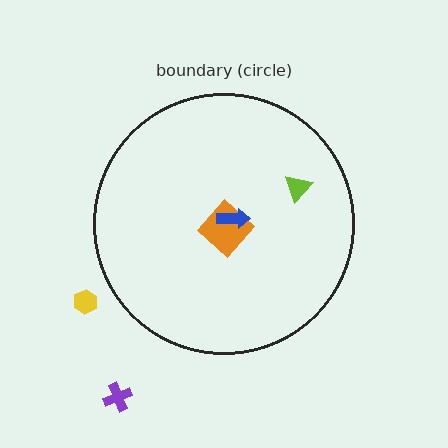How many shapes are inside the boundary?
3 inside, 2 outside.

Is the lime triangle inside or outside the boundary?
Inside.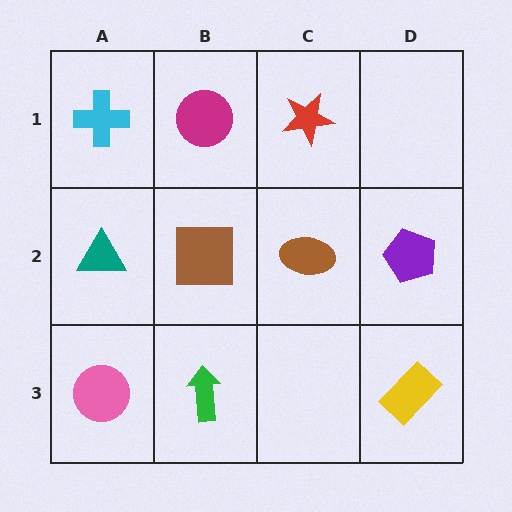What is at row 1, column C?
A red star.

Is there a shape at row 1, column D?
No, that cell is empty.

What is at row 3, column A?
A pink circle.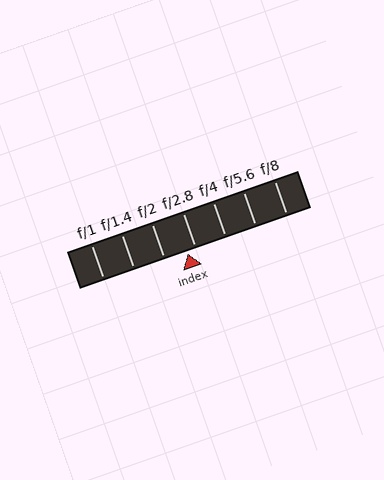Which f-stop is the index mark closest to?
The index mark is closest to f/2.8.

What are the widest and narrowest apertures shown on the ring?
The widest aperture shown is f/1 and the narrowest is f/8.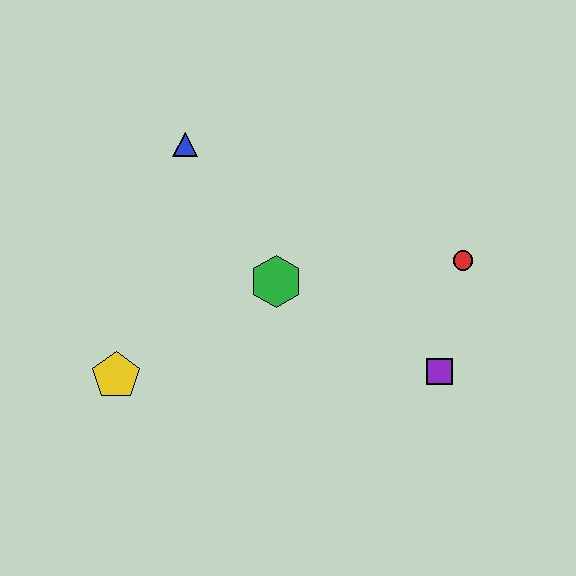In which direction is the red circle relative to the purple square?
The red circle is above the purple square.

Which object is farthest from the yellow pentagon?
The red circle is farthest from the yellow pentagon.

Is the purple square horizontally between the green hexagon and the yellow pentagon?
No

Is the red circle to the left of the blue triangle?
No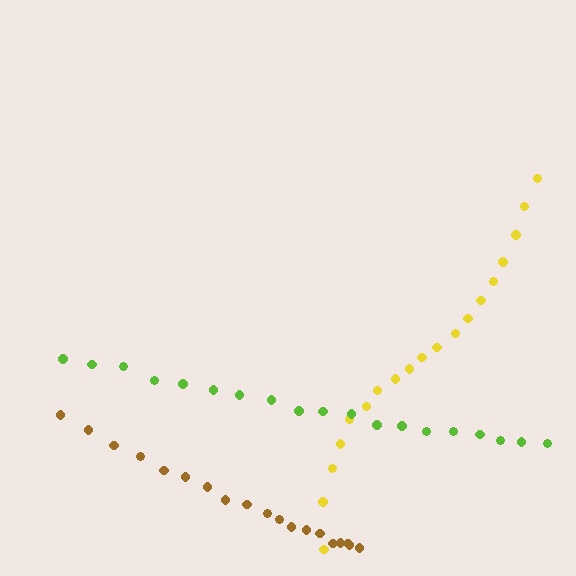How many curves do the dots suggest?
There are 3 distinct paths.